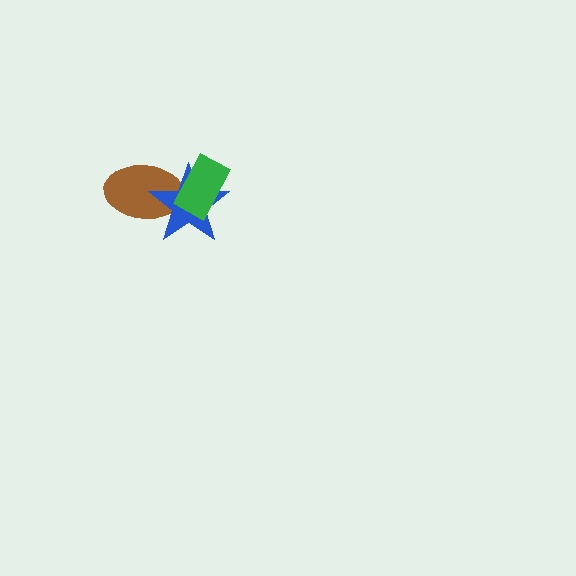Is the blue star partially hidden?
Yes, it is partially covered by another shape.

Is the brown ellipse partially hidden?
Yes, it is partially covered by another shape.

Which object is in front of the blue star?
The green rectangle is in front of the blue star.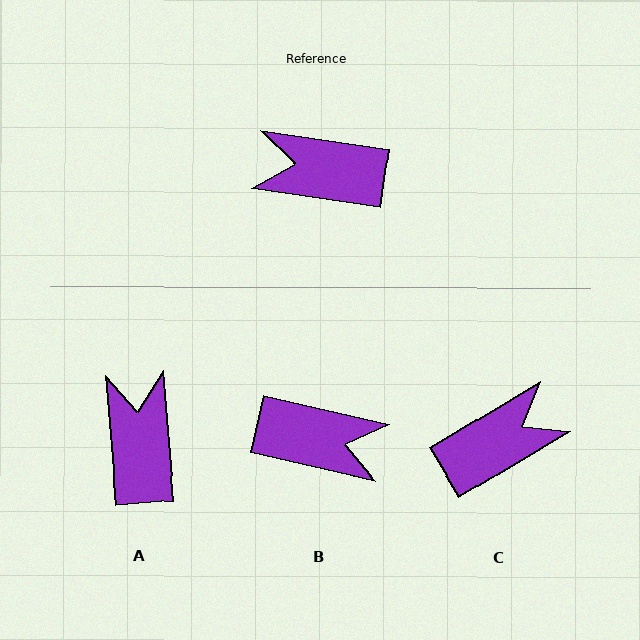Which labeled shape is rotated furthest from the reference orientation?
B, about 176 degrees away.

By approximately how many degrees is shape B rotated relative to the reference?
Approximately 176 degrees counter-clockwise.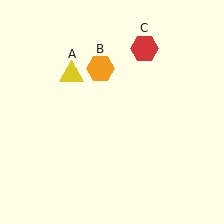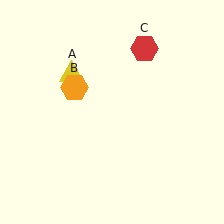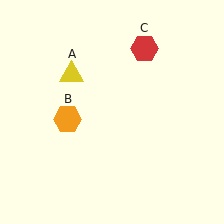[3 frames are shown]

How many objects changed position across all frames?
1 object changed position: orange hexagon (object B).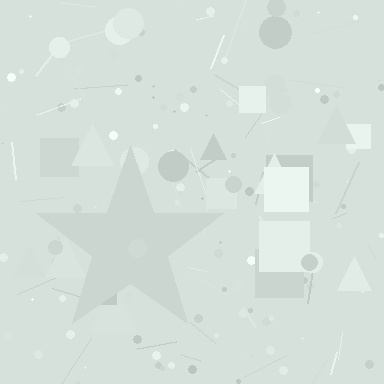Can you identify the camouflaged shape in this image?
The camouflaged shape is a star.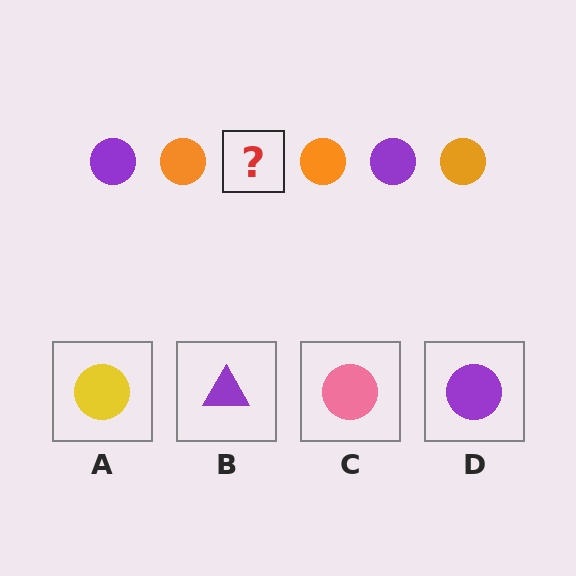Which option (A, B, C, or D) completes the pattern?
D.